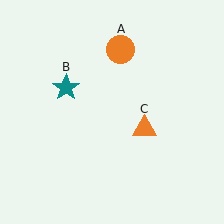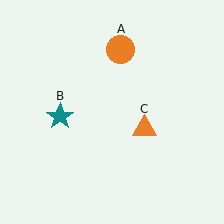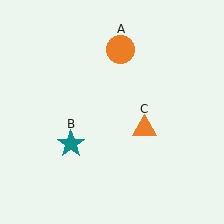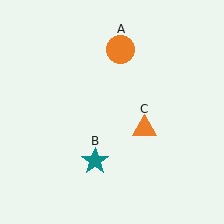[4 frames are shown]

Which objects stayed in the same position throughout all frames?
Orange circle (object A) and orange triangle (object C) remained stationary.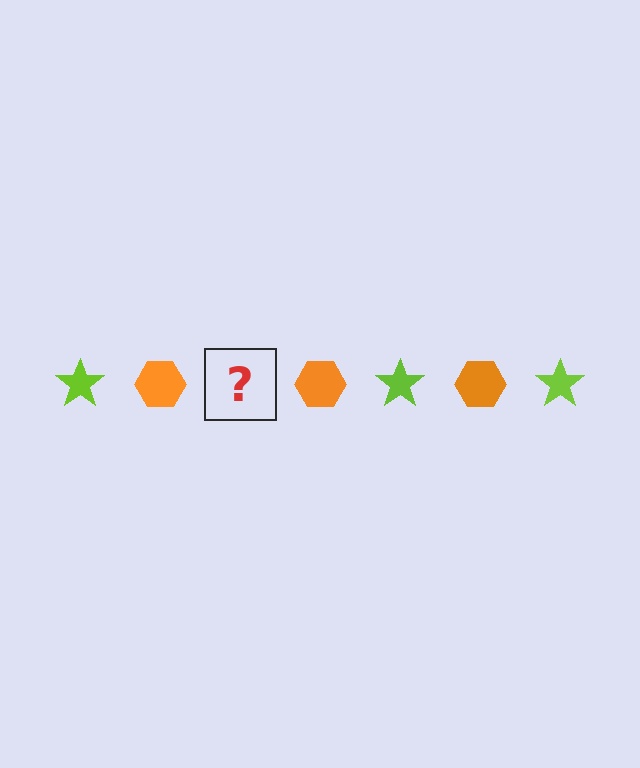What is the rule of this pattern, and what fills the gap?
The rule is that the pattern alternates between lime star and orange hexagon. The gap should be filled with a lime star.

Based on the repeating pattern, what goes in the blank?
The blank should be a lime star.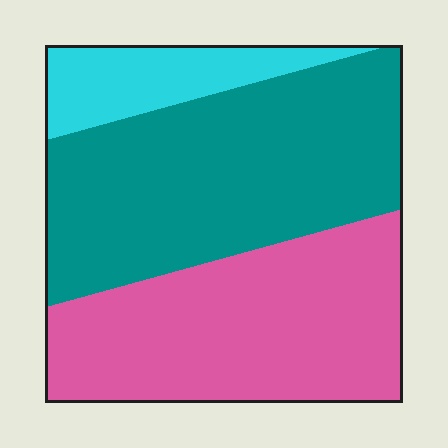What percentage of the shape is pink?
Pink takes up about two fifths (2/5) of the shape.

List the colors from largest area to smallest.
From largest to smallest: teal, pink, cyan.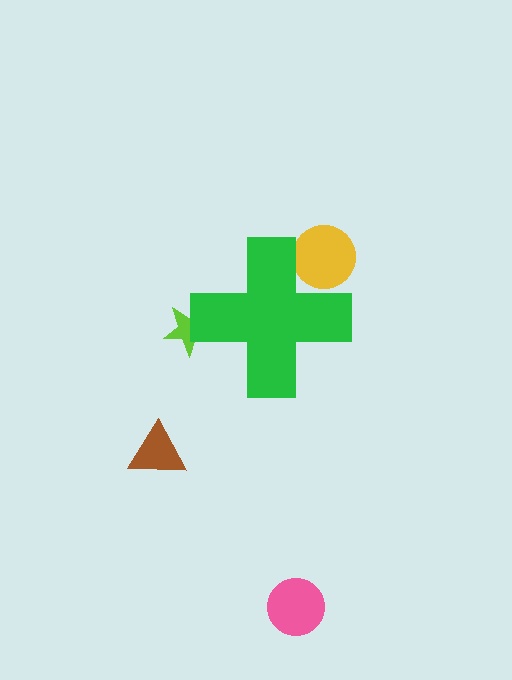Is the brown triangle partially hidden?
No, the brown triangle is fully visible.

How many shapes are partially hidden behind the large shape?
2 shapes are partially hidden.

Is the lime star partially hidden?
Yes, the lime star is partially hidden behind the green cross.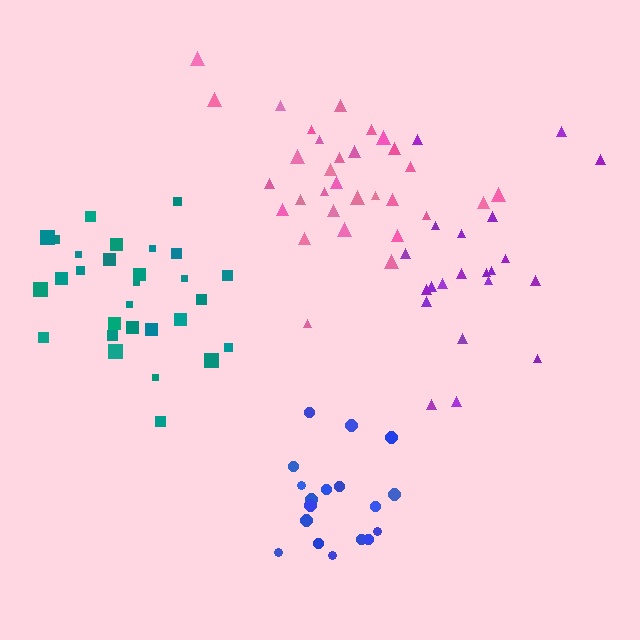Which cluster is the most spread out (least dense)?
Purple.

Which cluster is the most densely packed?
Pink.